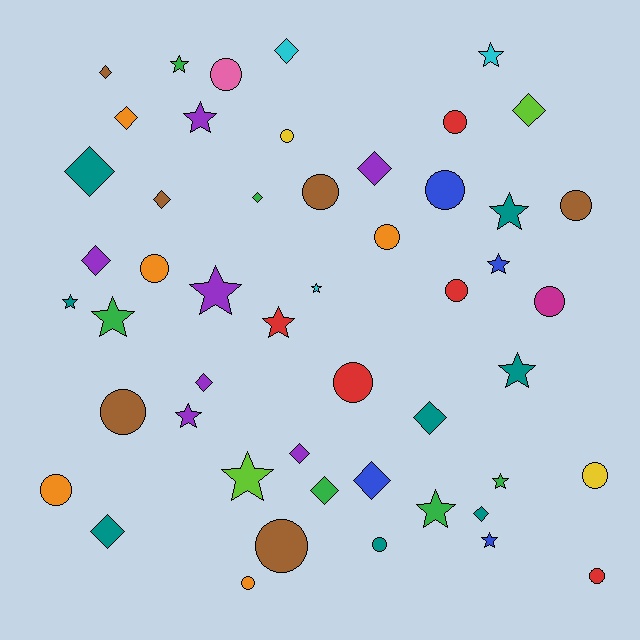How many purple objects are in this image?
There are 7 purple objects.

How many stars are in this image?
There are 16 stars.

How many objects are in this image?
There are 50 objects.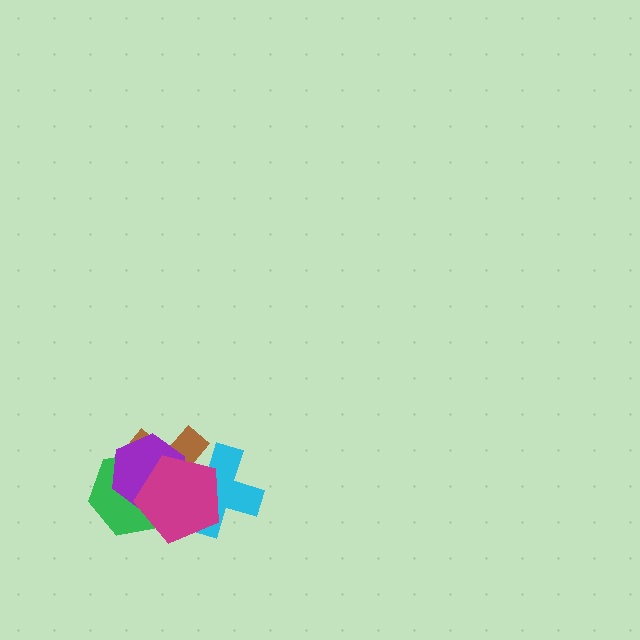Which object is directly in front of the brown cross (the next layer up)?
The green hexagon is directly in front of the brown cross.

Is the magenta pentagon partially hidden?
No, no other shape covers it.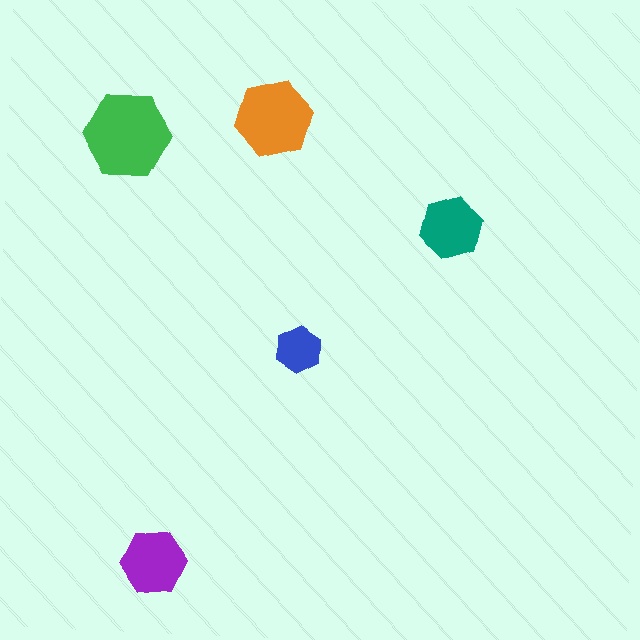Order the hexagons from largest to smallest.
the green one, the orange one, the purple one, the teal one, the blue one.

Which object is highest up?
The orange hexagon is topmost.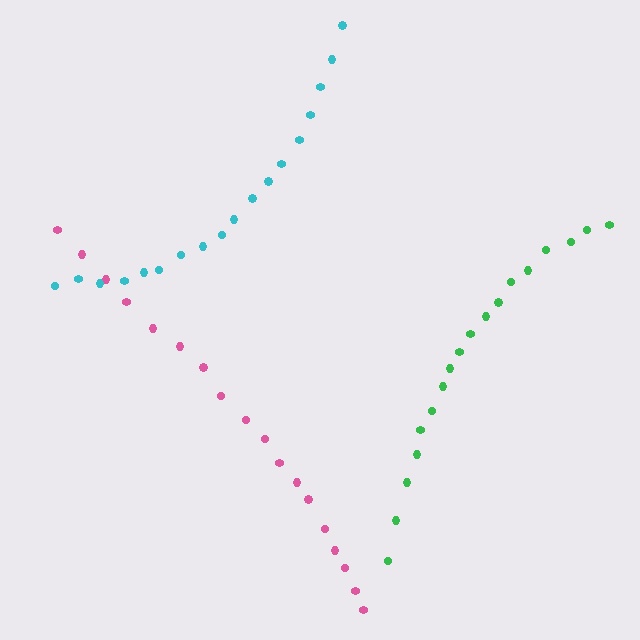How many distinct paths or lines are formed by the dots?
There are 3 distinct paths.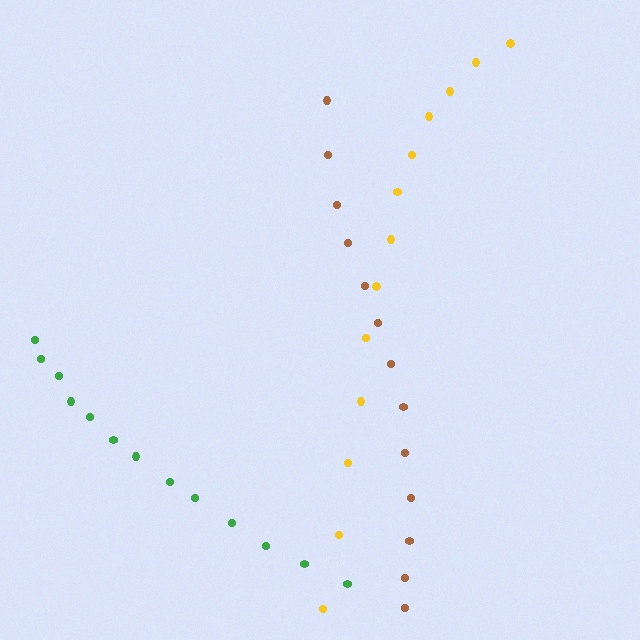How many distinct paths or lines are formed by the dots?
There are 3 distinct paths.